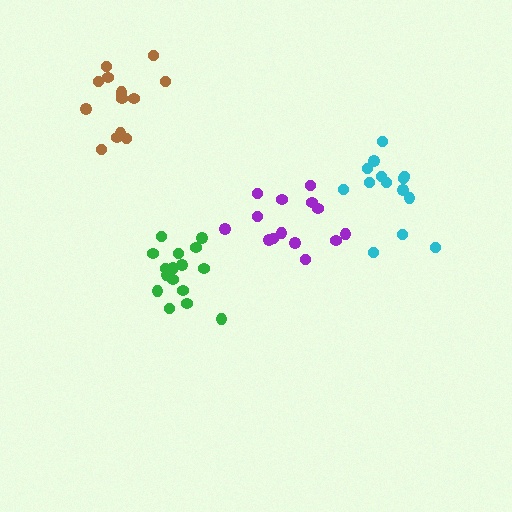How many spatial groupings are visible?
There are 4 spatial groupings.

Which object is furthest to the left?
The brown cluster is leftmost.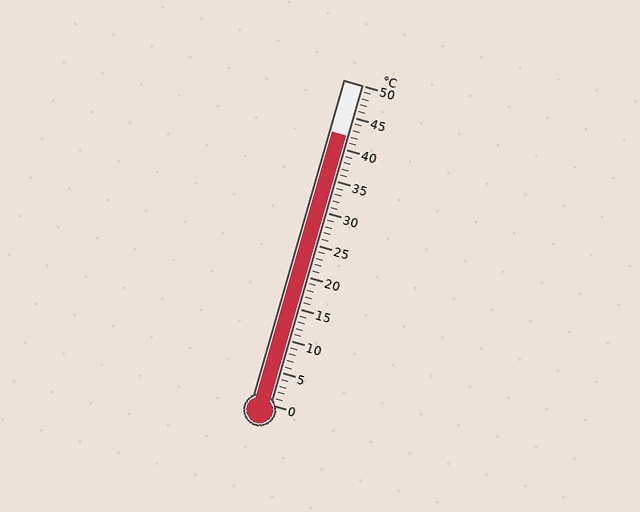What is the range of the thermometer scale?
The thermometer scale ranges from 0°C to 50°C.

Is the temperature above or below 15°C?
The temperature is above 15°C.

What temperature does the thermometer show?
The thermometer shows approximately 42°C.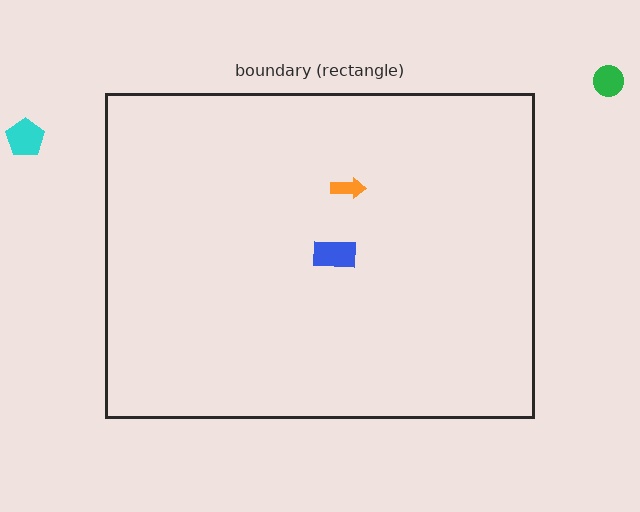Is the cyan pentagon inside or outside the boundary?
Outside.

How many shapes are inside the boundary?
2 inside, 2 outside.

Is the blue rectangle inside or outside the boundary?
Inside.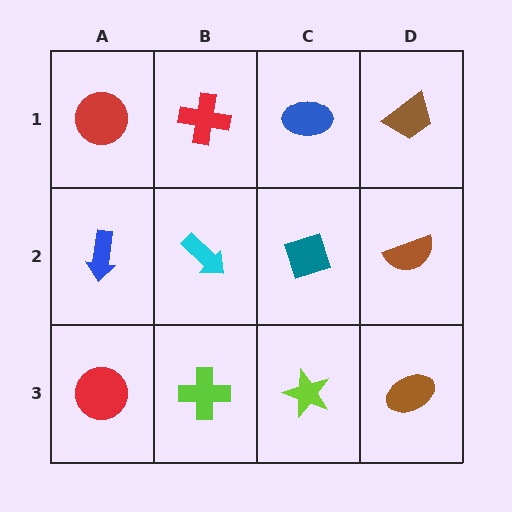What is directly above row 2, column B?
A red cross.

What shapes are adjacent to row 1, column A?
A blue arrow (row 2, column A), a red cross (row 1, column B).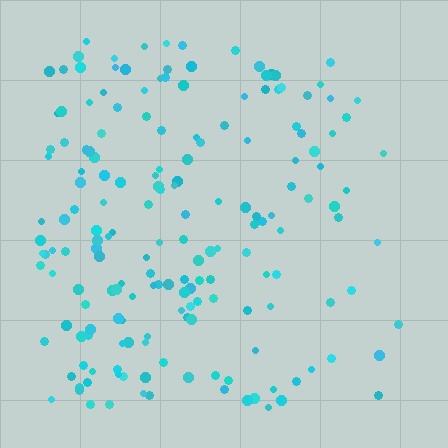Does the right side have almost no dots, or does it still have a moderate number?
Still a moderate number, just noticeably fewer than the left.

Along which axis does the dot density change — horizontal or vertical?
Horizontal.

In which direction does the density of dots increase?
From right to left, with the left side densest.